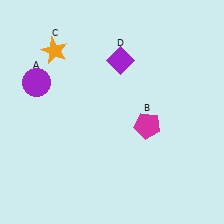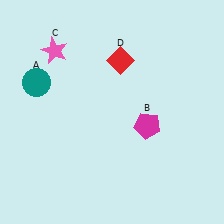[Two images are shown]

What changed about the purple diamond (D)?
In Image 1, D is purple. In Image 2, it changed to red.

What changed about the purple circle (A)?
In Image 1, A is purple. In Image 2, it changed to teal.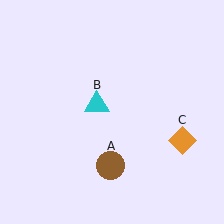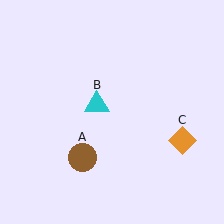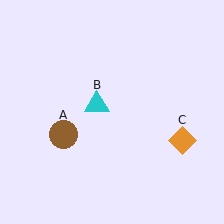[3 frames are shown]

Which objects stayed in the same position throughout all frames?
Cyan triangle (object B) and orange diamond (object C) remained stationary.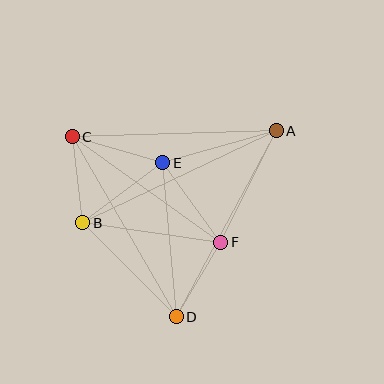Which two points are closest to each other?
Points B and C are closest to each other.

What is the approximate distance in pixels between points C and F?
The distance between C and F is approximately 182 pixels.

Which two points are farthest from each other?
Points A and B are farthest from each other.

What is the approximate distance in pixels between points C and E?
The distance between C and E is approximately 95 pixels.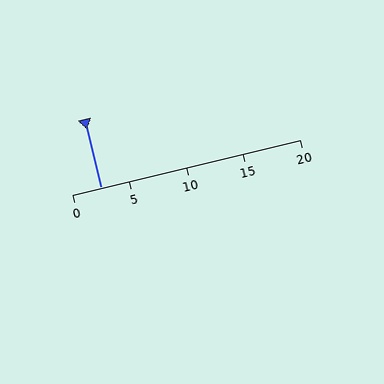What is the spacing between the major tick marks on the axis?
The major ticks are spaced 5 apart.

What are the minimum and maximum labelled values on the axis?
The axis runs from 0 to 20.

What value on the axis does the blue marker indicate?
The marker indicates approximately 2.5.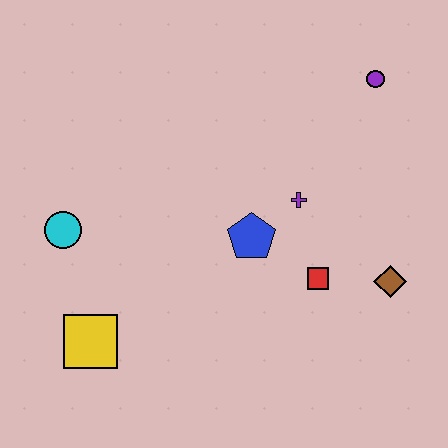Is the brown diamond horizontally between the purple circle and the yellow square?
No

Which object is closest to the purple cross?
The blue pentagon is closest to the purple cross.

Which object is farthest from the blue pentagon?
The purple circle is farthest from the blue pentagon.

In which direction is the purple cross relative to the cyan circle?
The purple cross is to the right of the cyan circle.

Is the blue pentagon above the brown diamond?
Yes